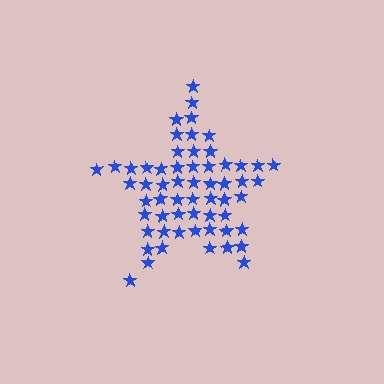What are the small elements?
The small elements are stars.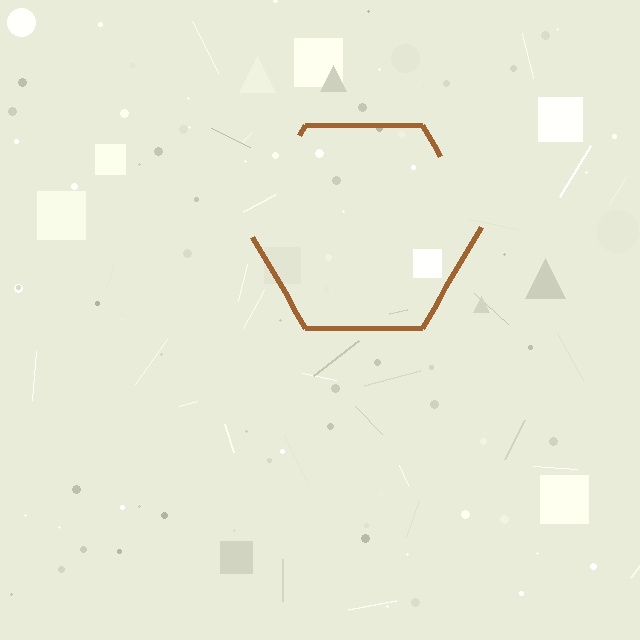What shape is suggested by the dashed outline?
The dashed outline suggests a hexagon.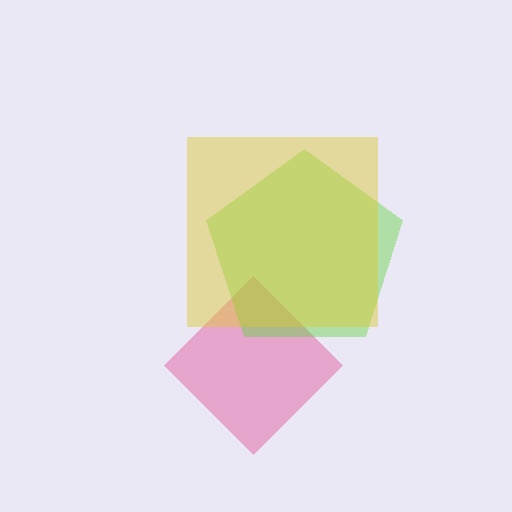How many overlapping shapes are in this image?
There are 3 overlapping shapes in the image.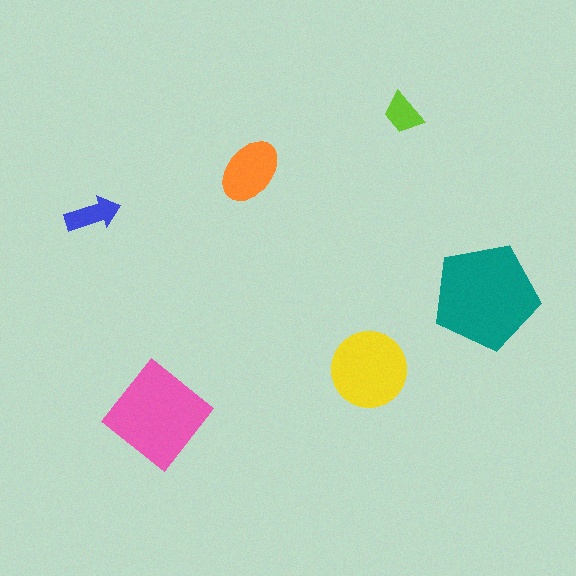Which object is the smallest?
The lime trapezoid.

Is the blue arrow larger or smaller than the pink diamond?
Smaller.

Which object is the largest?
The teal pentagon.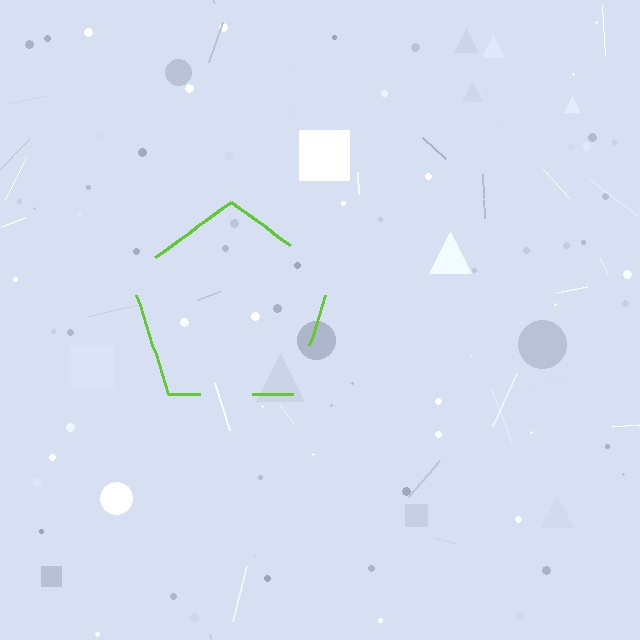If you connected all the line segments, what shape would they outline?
They would outline a pentagon.